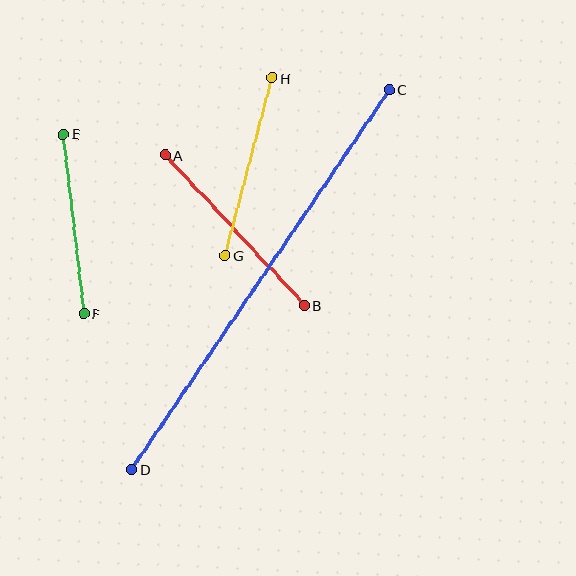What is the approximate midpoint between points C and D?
The midpoint is at approximately (260, 280) pixels.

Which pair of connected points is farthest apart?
Points C and D are farthest apart.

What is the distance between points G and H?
The distance is approximately 183 pixels.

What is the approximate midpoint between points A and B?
The midpoint is at approximately (235, 230) pixels.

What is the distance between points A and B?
The distance is approximately 205 pixels.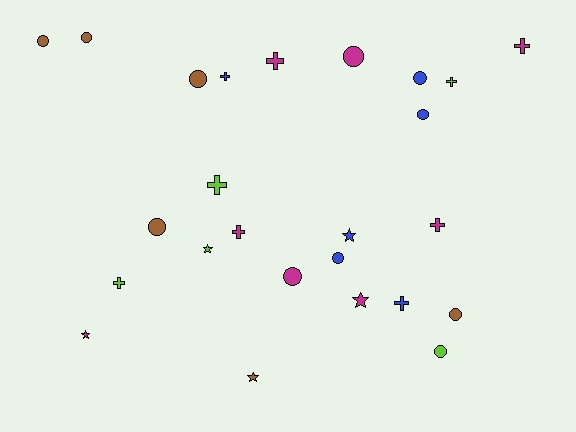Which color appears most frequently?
Magenta, with 8 objects.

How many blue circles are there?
There are 3 blue circles.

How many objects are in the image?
There are 25 objects.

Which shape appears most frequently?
Circle, with 11 objects.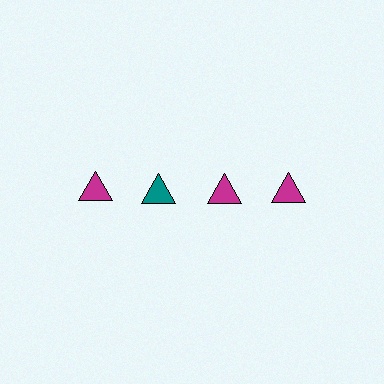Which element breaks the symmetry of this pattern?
The teal triangle in the top row, second from left column breaks the symmetry. All other shapes are magenta triangles.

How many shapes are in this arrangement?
There are 4 shapes arranged in a grid pattern.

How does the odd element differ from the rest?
It has a different color: teal instead of magenta.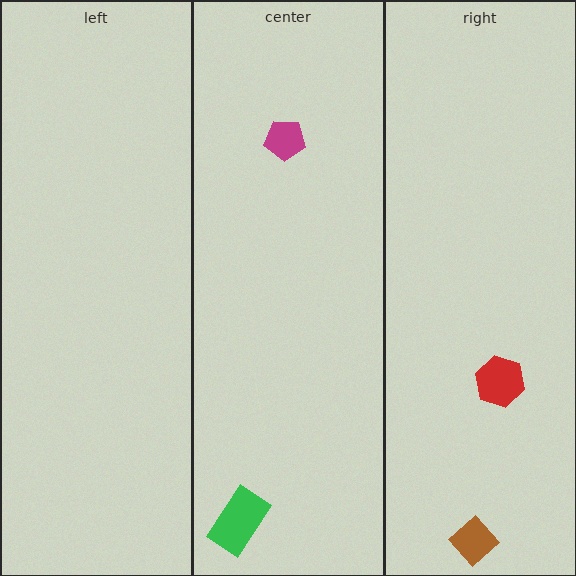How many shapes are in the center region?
2.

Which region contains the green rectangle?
The center region.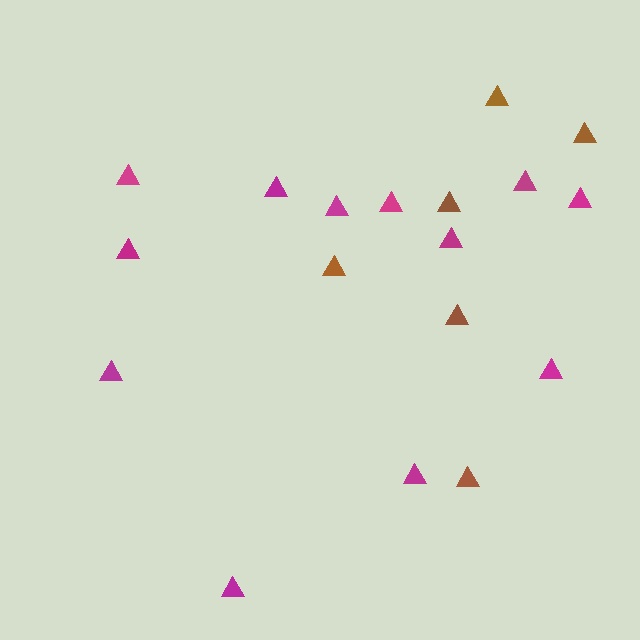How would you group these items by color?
There are 2 groups: one group of brown triangles (6) and one group of magenta triangles (12).